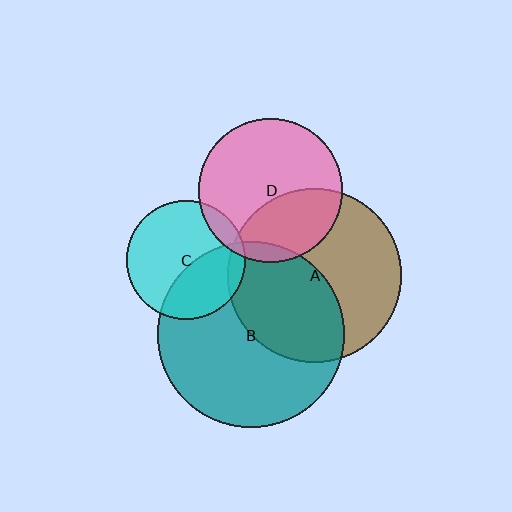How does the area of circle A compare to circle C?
Approximately 2.1 times.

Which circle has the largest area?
Circle B (teal).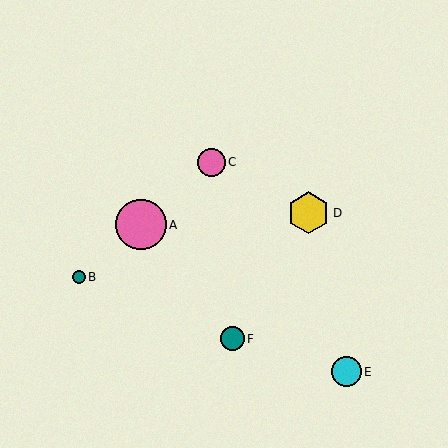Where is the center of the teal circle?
The center of the teal circle is at (79, 277).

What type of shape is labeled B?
Shape B is a teal circle.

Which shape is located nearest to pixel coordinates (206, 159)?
The pink circle (labeled C) at (212, 162) is nearest to that location.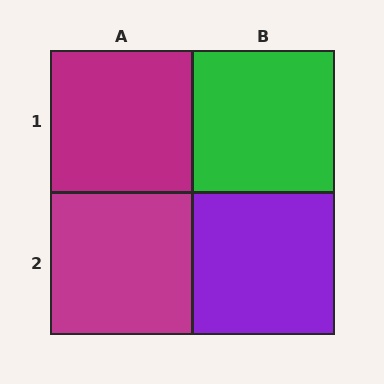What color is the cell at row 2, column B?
Purple.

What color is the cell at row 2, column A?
Magenta.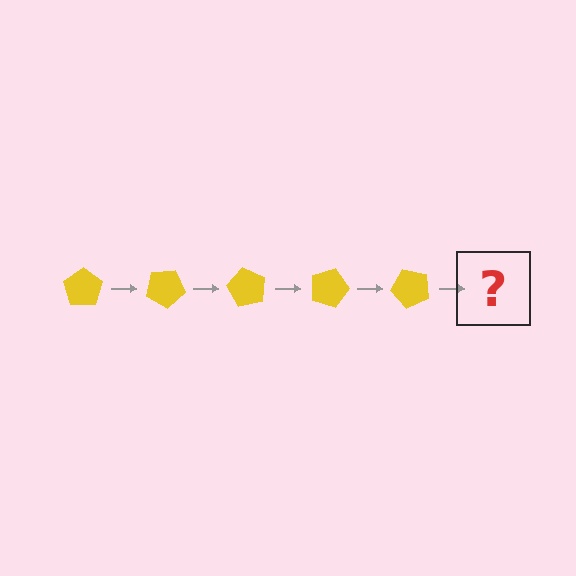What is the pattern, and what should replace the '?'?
The pattern is that the pentagon rotates 30 degrees each step. The '?' should be a yellow pentagon rotated 150 degrees.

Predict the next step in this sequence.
The next step is a yellow pentagon rotated 150 degrees.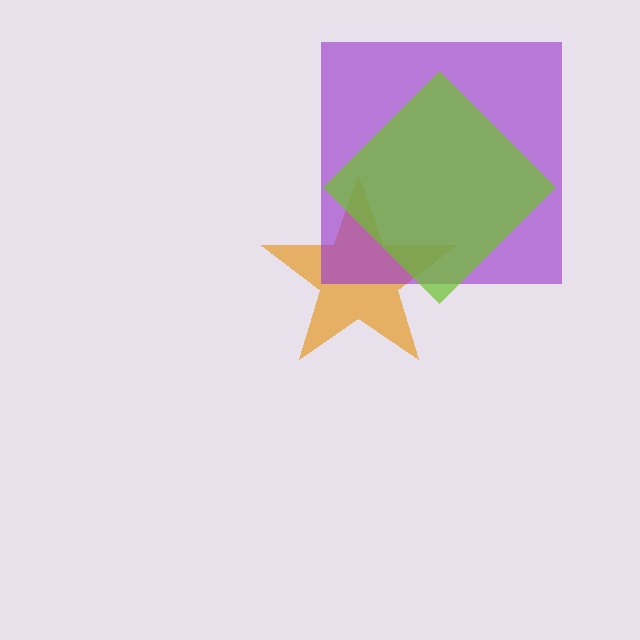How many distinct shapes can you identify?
There are 3 distinct shapes: an orange star, a purple square, a lime diamond.